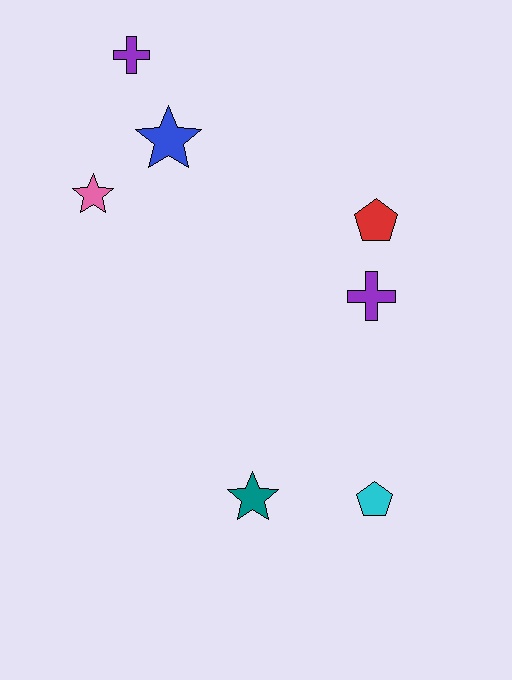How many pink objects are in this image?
There is 1 pink object.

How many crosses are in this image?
There are 2 crosses.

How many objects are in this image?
There are 7 objects.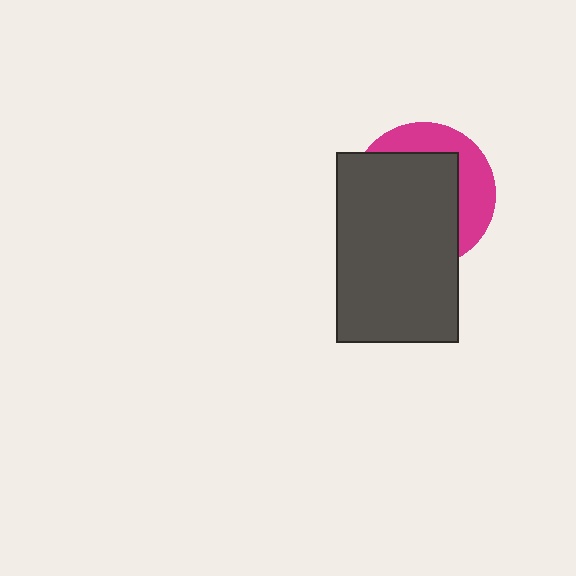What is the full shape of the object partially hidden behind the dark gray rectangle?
The partially hidden object is a magenta circle.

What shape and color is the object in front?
The object in front is a dark gray rectangle.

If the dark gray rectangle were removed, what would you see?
You would see the complete magenta circle.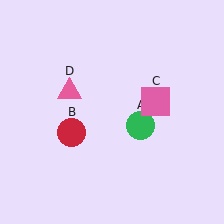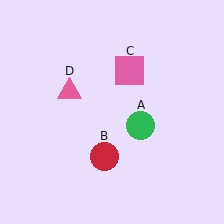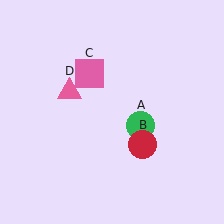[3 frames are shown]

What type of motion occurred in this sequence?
The red circle (object B), pink square (object C) rotated counterclockwise around the center of the scene.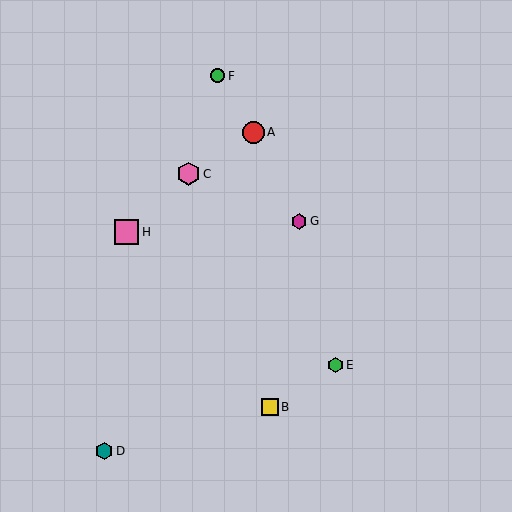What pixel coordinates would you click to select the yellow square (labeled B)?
Click at (270, 407) to select the yellow square B.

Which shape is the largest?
The pink square (labeled H) is the largest.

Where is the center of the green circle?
The center of the green circle is at (218, 76).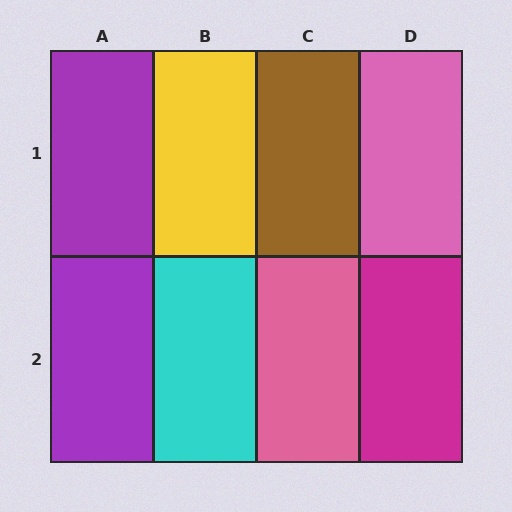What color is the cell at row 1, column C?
Brown.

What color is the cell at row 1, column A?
Purple.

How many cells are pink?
2 cells are pink.